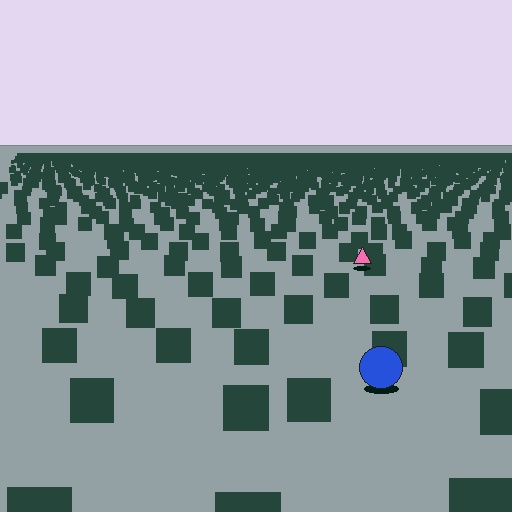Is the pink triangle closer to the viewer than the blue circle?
No. The blue circle is closer — you can tell from the texture gradient: the ground texture is coarser near it.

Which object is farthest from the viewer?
The pink triangle is farthest from the viewer. It appears smaller and the ground texture around it is denser.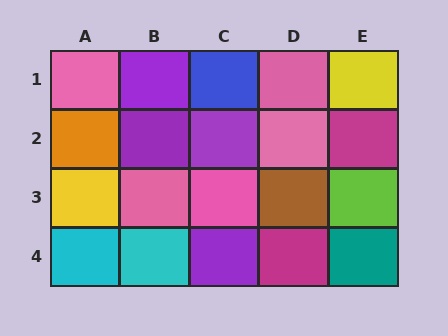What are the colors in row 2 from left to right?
Orange, purple, purple, pink, magenta.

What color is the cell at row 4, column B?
Cyan.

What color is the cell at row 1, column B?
Purple.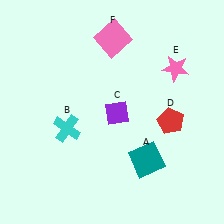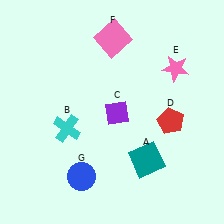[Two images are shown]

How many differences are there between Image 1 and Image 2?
There is 1 difference between the two images.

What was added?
A blue circle (G) was added in Image 2.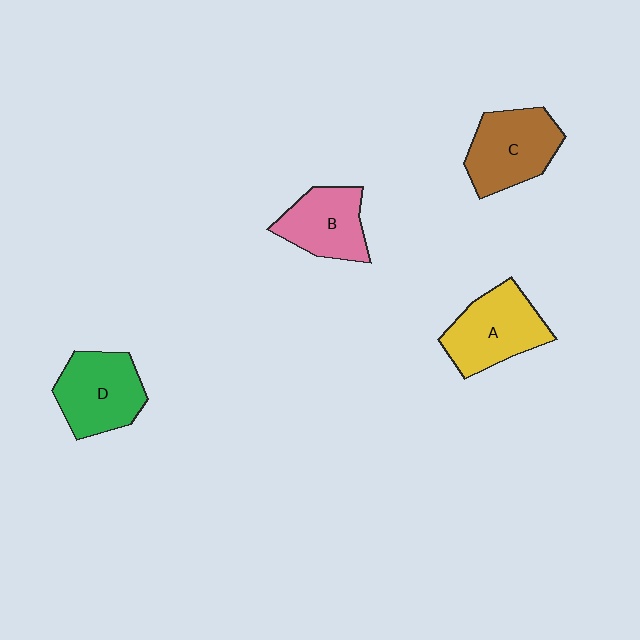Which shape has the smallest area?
Shape B (pink).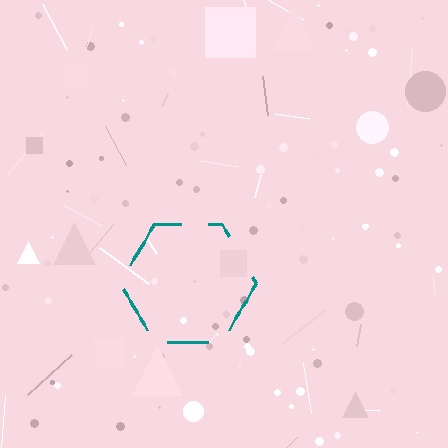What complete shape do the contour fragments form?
The contour fragments form a hexagon.